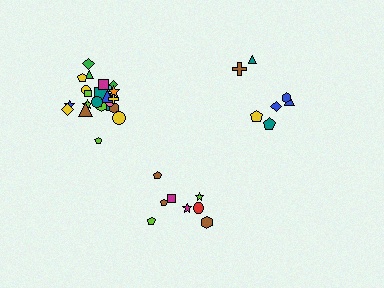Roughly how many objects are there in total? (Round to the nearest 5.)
Roughly 40 objects in total.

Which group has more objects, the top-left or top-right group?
The top-left group.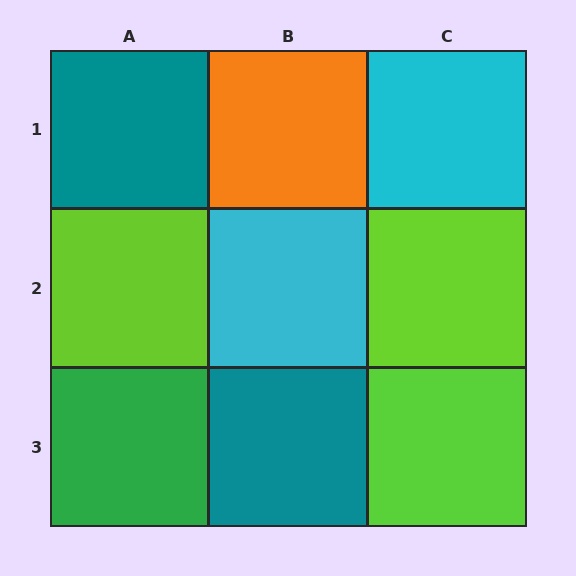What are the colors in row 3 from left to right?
Green, teal, lime.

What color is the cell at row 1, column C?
Cyan.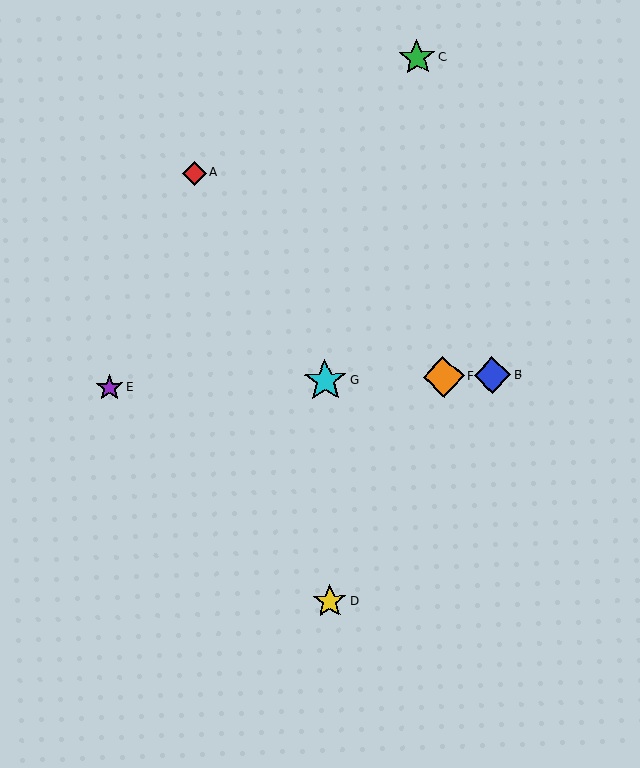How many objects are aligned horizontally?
4 objects (B, E, F, G) are aligned horizontally.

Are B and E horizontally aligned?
Yes, both are at y≈375.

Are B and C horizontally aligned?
No, B is at y≈375 and C is at y≈58.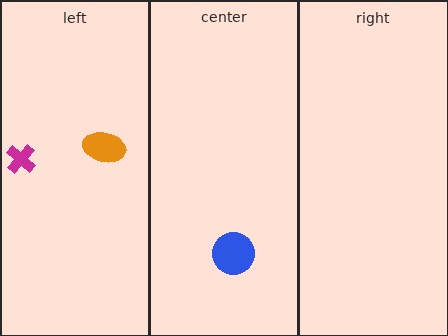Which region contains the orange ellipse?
The left region.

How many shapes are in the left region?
2.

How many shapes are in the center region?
1.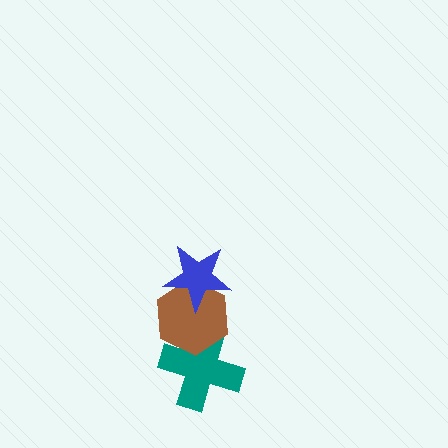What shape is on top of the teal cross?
The brown hexagon is on top of the teal cross.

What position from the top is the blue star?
The blue star is 1st from the top.